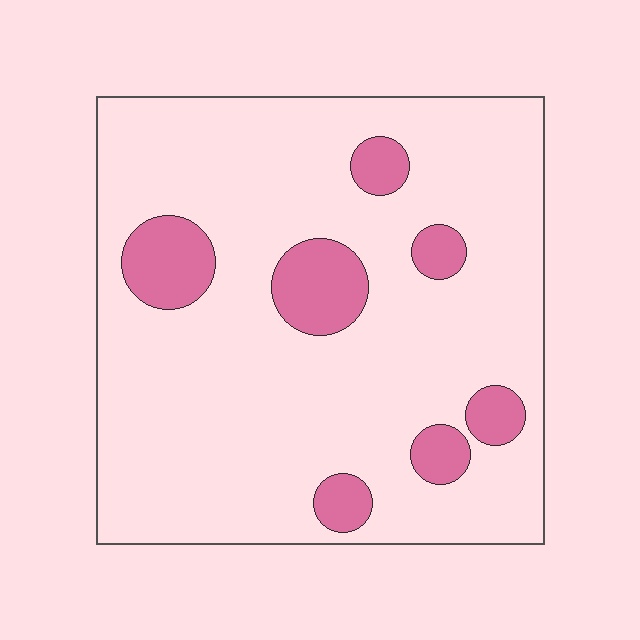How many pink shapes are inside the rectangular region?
7.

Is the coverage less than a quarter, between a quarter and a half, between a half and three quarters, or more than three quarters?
Less than a quarter.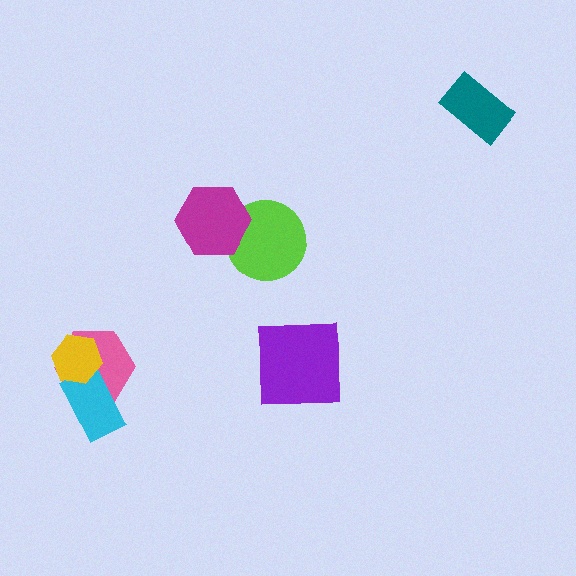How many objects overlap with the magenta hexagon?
1 object overlaps with the magenta hexagon.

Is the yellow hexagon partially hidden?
No, no other shape covers it.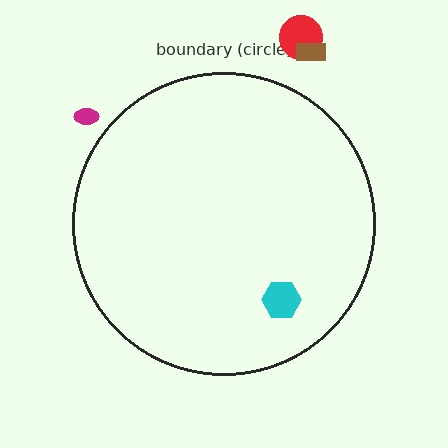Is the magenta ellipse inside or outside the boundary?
Outside.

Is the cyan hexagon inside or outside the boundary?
Inside.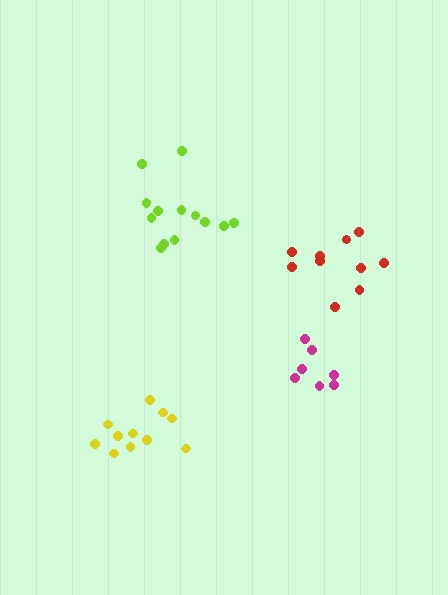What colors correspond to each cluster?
The clusters are colored: yellow, magenta, lime, red.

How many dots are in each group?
Group 1: 11 dots, Group 2: 7 dots, Group 3: 13 dots, Group 4: 10 dots (41 total).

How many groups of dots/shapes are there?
There are 4 groups.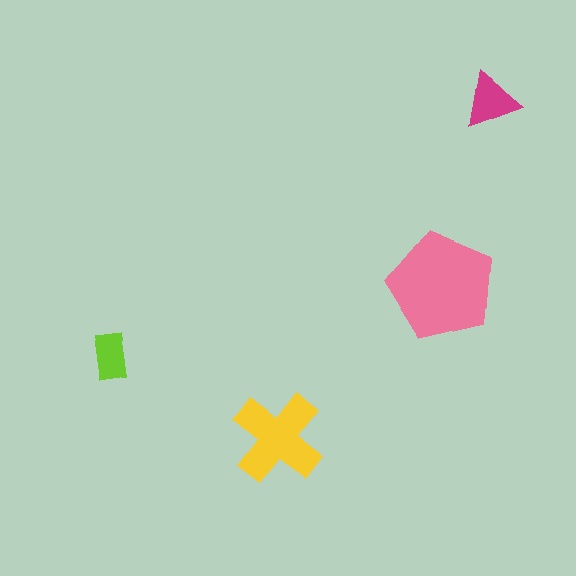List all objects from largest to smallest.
The pink pentagon, the yellow cross, the magenta triangle, the lime rectangle.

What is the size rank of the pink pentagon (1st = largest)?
1st.